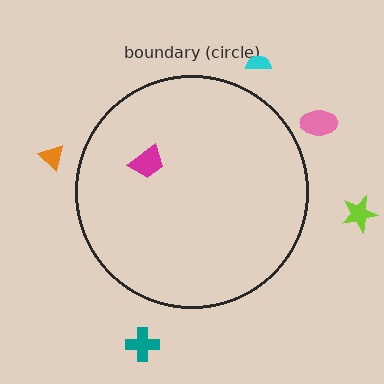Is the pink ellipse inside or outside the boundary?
Outside.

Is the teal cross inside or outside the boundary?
Outside.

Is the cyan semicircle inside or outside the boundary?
Outside.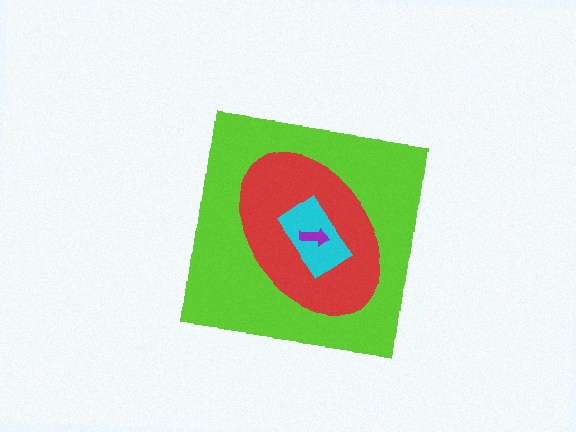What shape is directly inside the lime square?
The red ellipse.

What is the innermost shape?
The purple arrow.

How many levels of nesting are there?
4.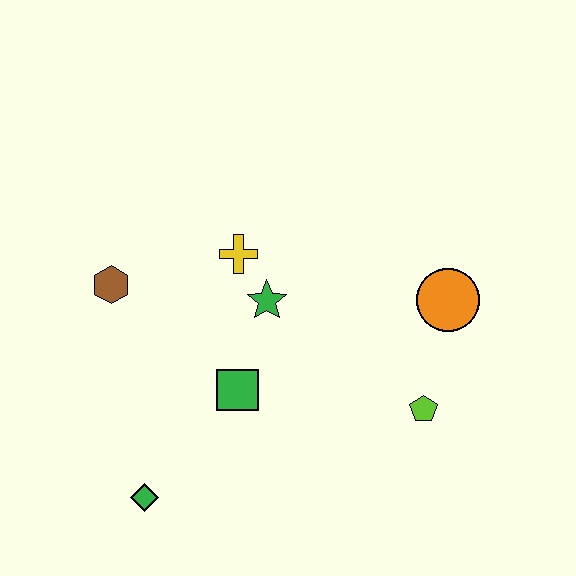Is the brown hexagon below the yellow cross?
Yes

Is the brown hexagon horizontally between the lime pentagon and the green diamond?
No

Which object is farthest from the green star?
The green diamond is farthest from the green star.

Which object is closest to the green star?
The yellow cross is closest to the green star.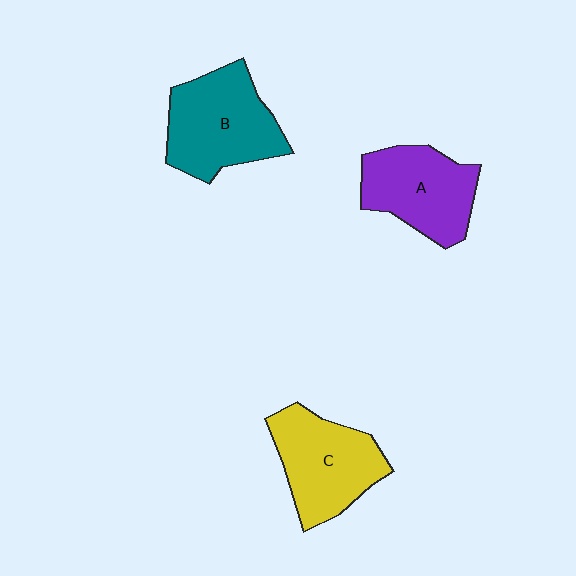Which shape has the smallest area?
Shape A (purple).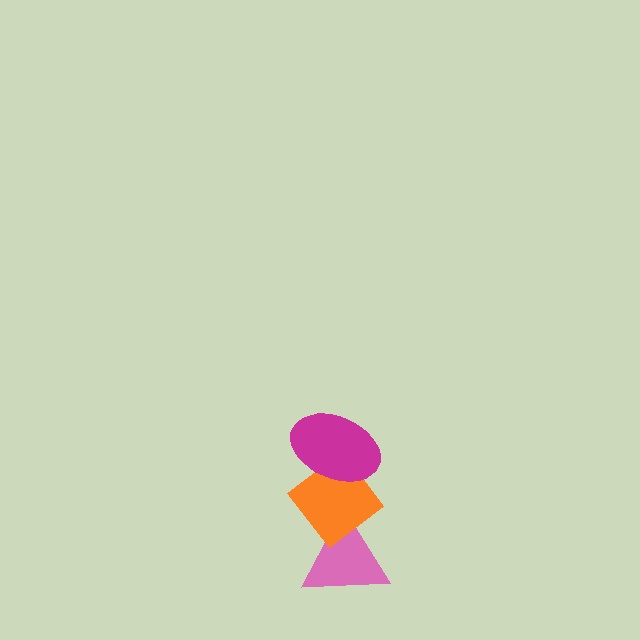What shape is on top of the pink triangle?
The orange diamond is on top of the pink triangle.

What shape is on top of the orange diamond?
The magenta ellipse is on top of the orange diamond.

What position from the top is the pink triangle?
The pink triangle is 3rd from the top.